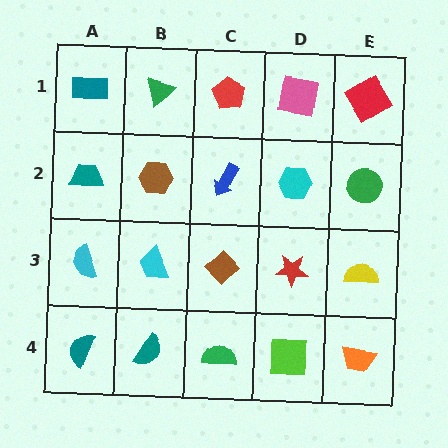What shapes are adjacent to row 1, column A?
A teal trapezoid (row 2, column A), a green triangle (row 1, column B).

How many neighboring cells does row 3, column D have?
4.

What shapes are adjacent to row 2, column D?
A pink square (row 1, column D), a red star (row 3, column D), a blue arrow (row 2, column C), a green circle (row 2, column E).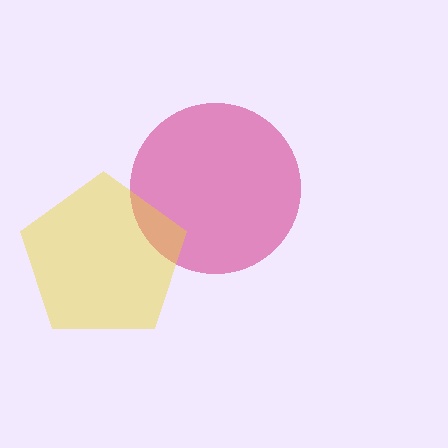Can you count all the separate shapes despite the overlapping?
Yes, there are 2 separate shapes.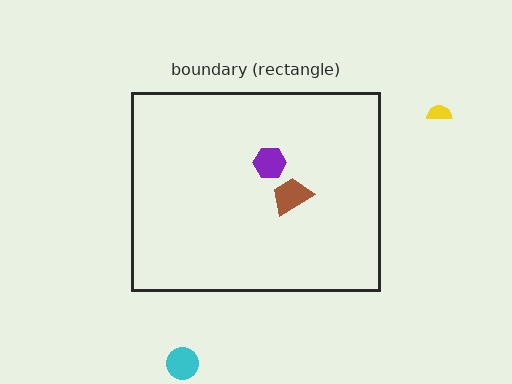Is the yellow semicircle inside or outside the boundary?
Outside.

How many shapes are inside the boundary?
2 inside, 2 outside.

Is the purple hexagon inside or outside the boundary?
Inside.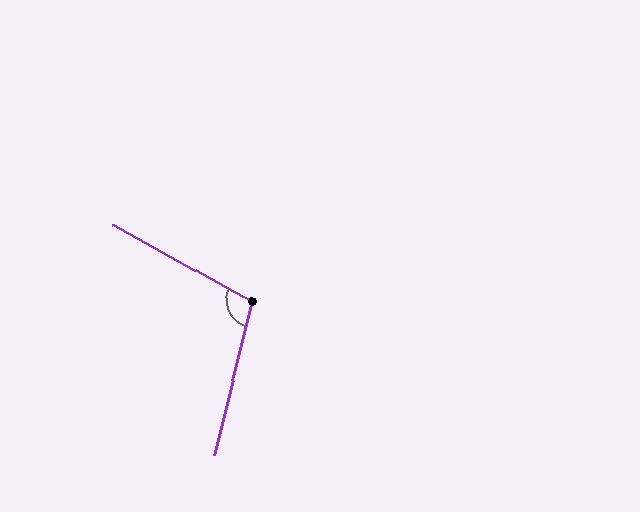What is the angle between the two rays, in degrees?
Approximately 105 degrees.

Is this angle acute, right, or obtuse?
It is obtuse.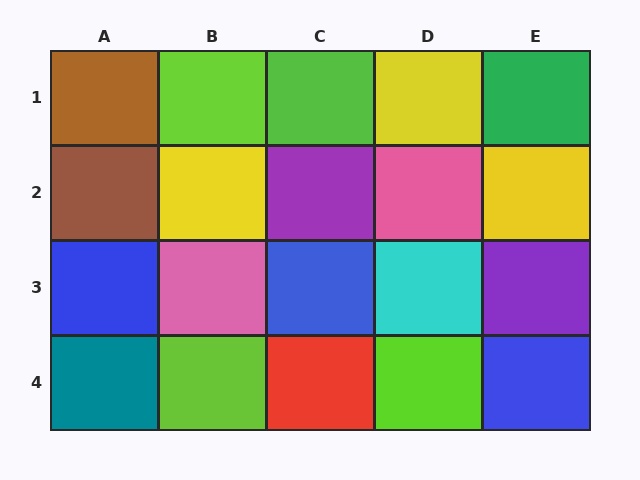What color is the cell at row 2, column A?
Brown.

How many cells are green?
1 cell is green.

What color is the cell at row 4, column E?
Blue.